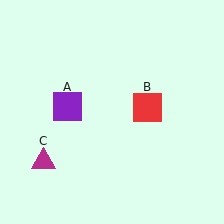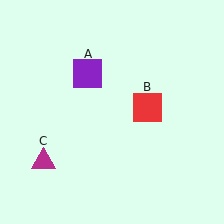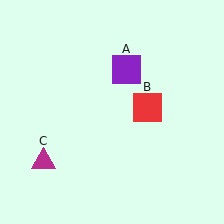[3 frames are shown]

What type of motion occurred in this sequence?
The purple square (object A) rotated clockwise around the center of the scene.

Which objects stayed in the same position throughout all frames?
Red square (object B) and magenta triangle (object C) remained stationary.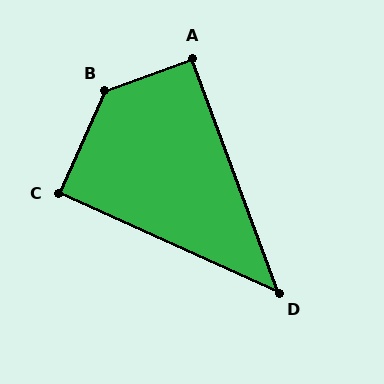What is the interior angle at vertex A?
Approximately 90 degrees (approximately right).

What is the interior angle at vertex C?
Approximately 90 degrees (approximately right).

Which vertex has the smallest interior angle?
D, at approximately 45 degrees.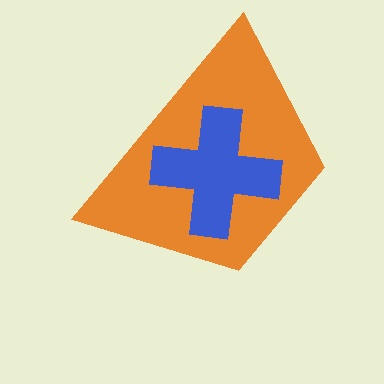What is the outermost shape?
The orange trapezoid.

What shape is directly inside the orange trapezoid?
The blue cross.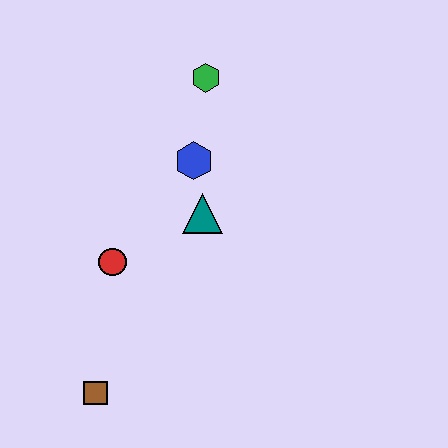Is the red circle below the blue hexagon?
Yes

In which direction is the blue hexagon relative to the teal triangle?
The blue hexagon is above the teal triangle.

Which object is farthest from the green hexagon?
The brown square is farthest from the green hexagon.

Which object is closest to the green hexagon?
The blue hexagon is closest to the green hexagon.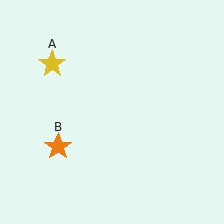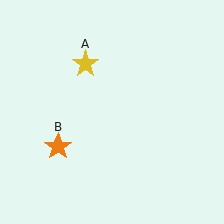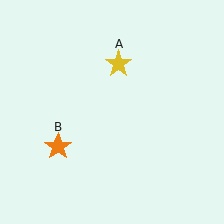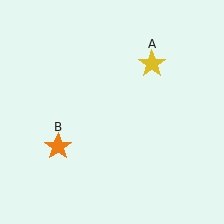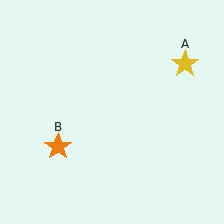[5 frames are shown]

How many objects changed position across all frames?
1 object changed position: yellow star (object A).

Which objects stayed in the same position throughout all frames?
Orange star (object B) remained stationary.